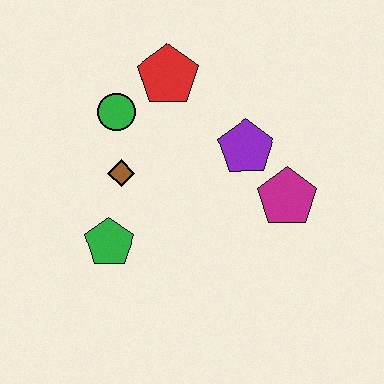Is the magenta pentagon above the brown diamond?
No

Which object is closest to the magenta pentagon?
The purple pentagon is closest to the magenta pentagon.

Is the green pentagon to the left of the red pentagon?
Yes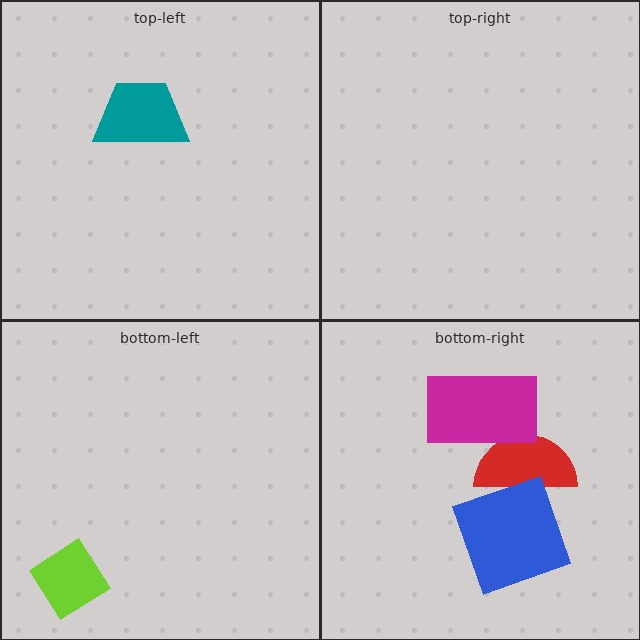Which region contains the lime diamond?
The bottom-left region.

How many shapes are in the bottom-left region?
1.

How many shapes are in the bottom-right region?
3.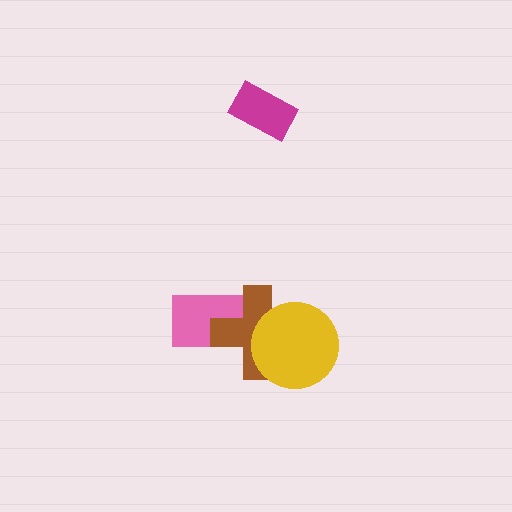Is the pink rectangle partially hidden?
Yes, it is partially covered by another shape.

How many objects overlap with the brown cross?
2 objects overlap with the brown cross.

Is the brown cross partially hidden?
Yes, it is partially covered by another shape.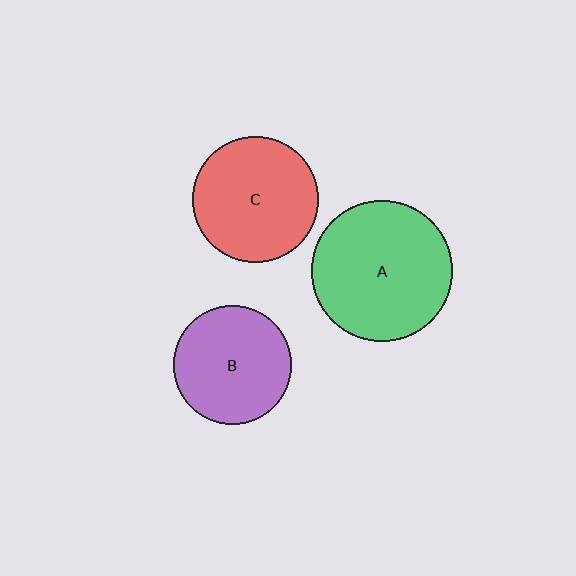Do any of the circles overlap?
No, none of the circles overlap.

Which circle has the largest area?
Circle A (green).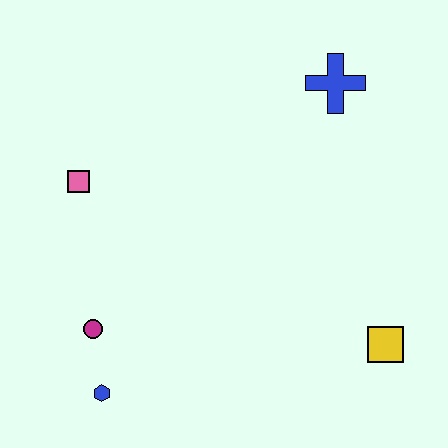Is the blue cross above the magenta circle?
Yes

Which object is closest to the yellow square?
The blue cross is closest to the yellow square.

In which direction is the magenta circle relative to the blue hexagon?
The magenta circle is above the blue hexagon.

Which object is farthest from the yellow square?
The pink square is farthest from the yellow square.